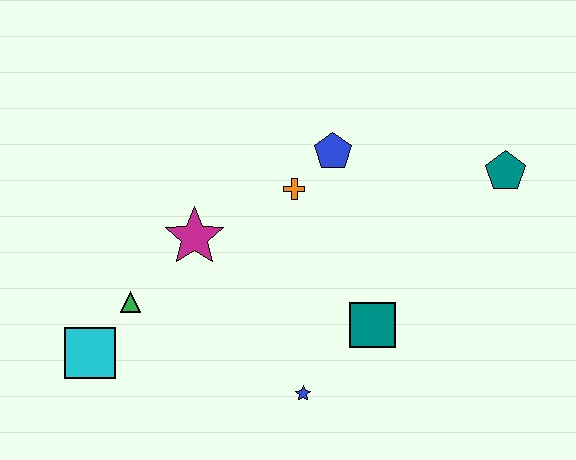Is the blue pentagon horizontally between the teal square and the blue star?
Yes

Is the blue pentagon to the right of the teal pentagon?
No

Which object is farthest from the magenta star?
The teal pentagon is farthest from the magenta star.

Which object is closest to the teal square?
The blue star is closest to the teal square.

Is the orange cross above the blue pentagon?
No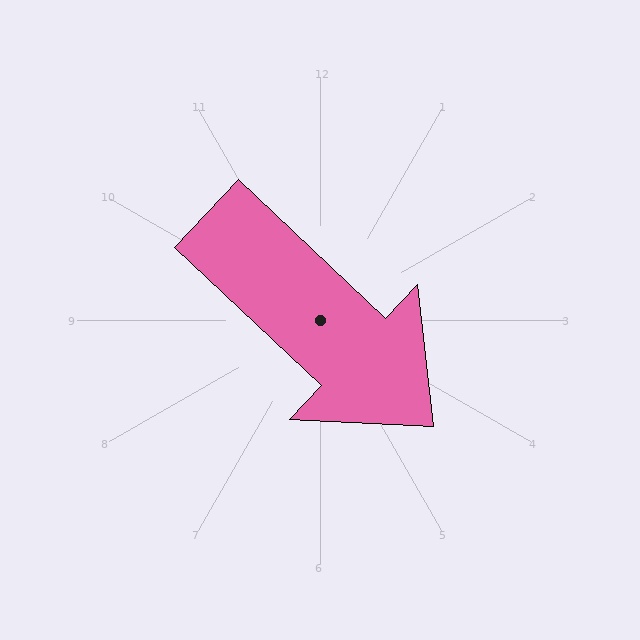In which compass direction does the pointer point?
Southeast.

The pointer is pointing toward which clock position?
Roughly 4 o'clock.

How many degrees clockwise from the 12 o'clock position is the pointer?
Approximately 133 degrees.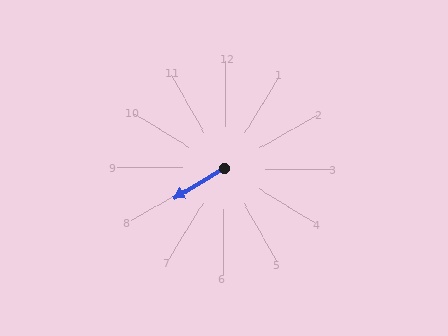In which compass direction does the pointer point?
Southwest.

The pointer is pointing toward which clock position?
Roughly 8 o'clock.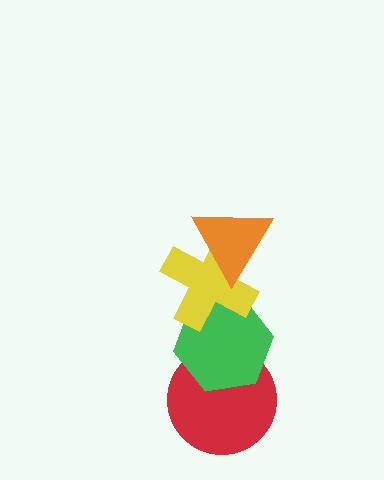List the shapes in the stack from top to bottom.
From top to bottom: the orange triangle, the yellow cross, the green hexagon, the red circle.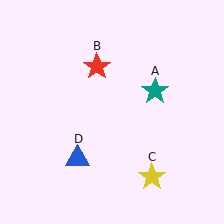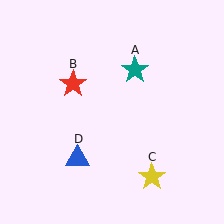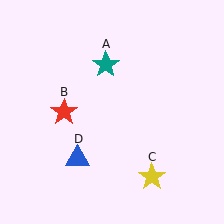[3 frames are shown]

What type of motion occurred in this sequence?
The teal star (object A), red star (object B) rotated counterclockwise around the center of the scene.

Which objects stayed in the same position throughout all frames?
Yellow star (object C) and blue triangle (object D) remained stationary.